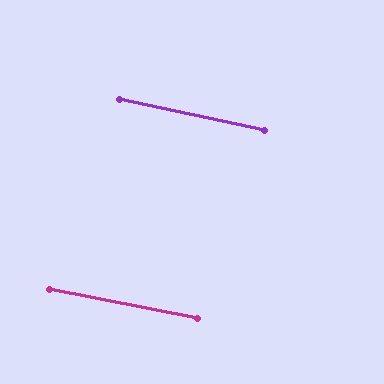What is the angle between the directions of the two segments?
Approximately 0 degrees.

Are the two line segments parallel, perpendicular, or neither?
Parallel — their directions differ by only 0.5°.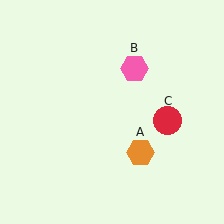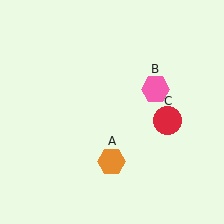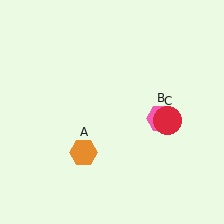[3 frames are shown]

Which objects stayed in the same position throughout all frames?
Red circle (object C) remained stationary.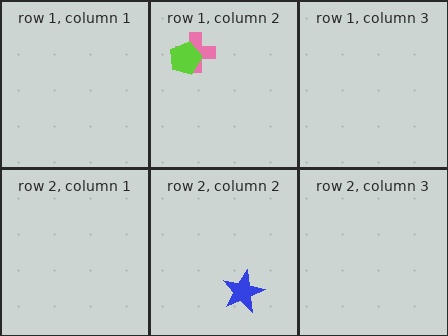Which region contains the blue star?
The row 2, column 2 region.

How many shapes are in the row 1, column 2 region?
2.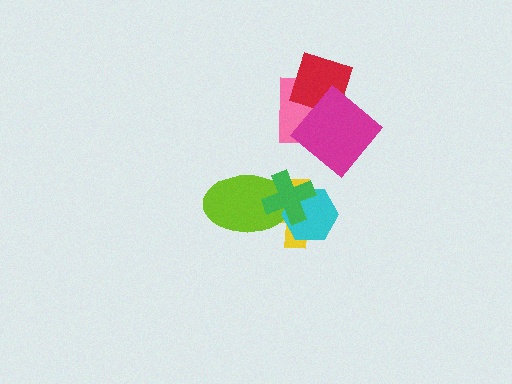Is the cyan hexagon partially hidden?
Yes, it is partially covered by another shape.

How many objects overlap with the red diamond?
2 objects overlap with the red diamond.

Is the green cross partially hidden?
No, no other shape covers it.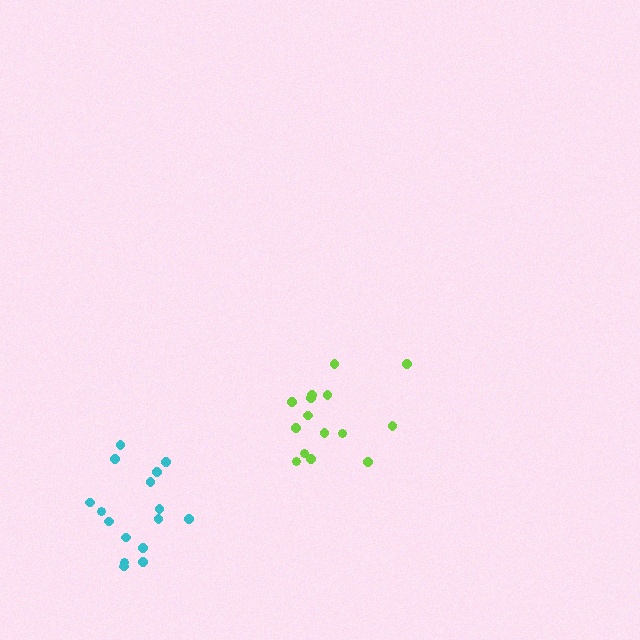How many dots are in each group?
Group 1: 15 dots, Group 2: 16 dots (31 total).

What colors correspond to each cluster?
The clusters are colored: lime, cyan.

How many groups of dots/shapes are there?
There are 2 groups.